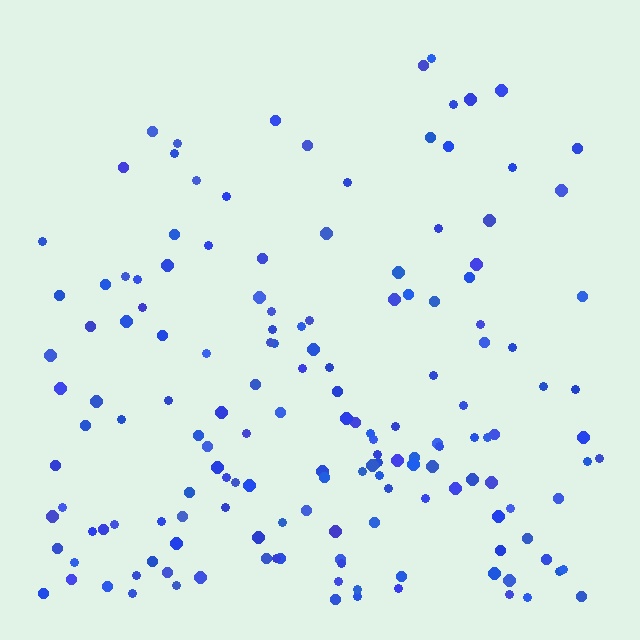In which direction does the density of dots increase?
From top to bottom, with the bottom side densest.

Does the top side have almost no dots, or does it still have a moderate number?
Still a moderate number, just noticeably fewer than the bottom.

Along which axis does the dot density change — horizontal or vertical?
Vertical.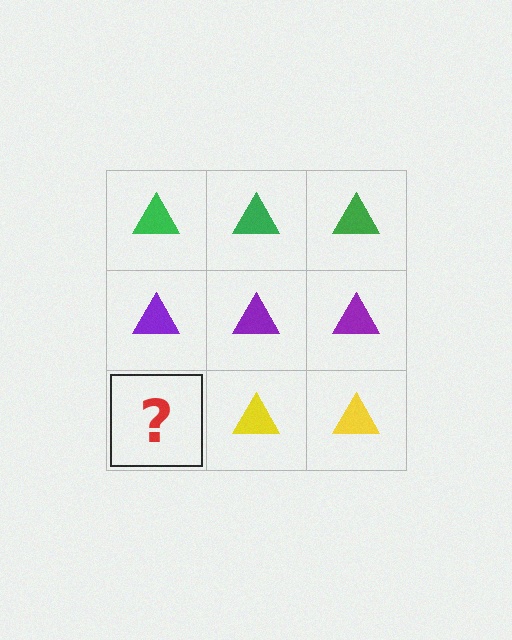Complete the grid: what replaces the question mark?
The question mark should be replaced with a yellow triangle.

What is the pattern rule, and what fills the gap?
The rule is that each row has a consistent color. The gap should be filled with a yellow triangle.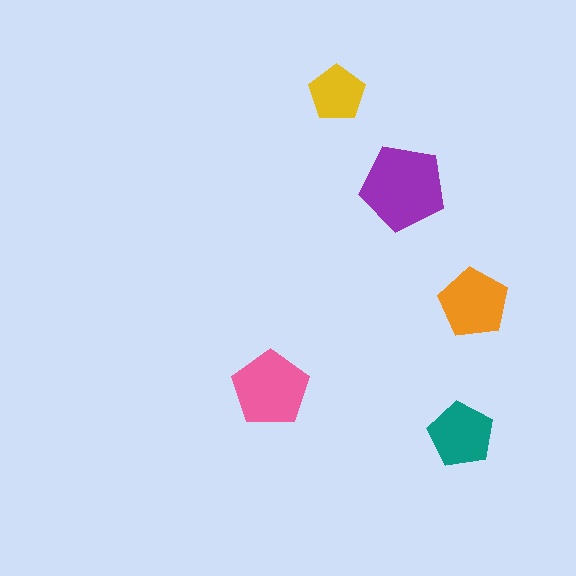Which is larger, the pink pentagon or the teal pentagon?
The pink one.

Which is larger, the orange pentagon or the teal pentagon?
The orange one.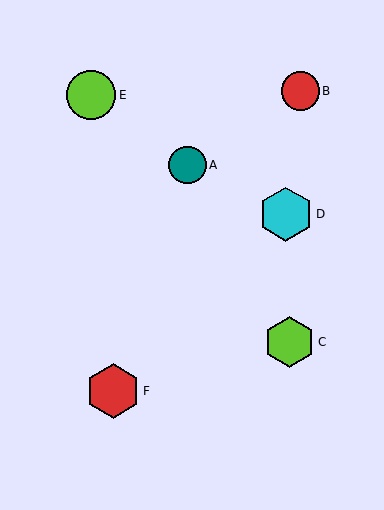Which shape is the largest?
The cyan hexagon (labeled D) is the largest.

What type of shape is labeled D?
Shape D is a cyan hexagon.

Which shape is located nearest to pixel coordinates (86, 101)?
The lime circle (labeled E) at (91, 95) is nearest to that location.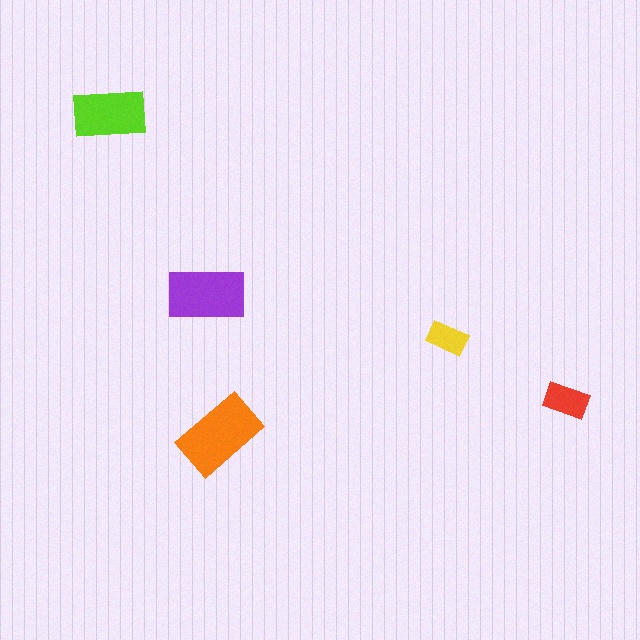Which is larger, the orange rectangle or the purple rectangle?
The orange one.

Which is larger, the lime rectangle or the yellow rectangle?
The lime one.